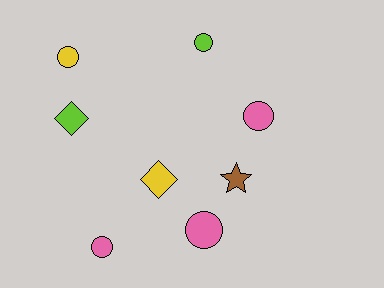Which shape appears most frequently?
Circle, with 5 objects.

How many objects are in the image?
There are 8 objects.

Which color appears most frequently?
Pink, with 3 objects.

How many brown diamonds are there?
There are no brown diamonds.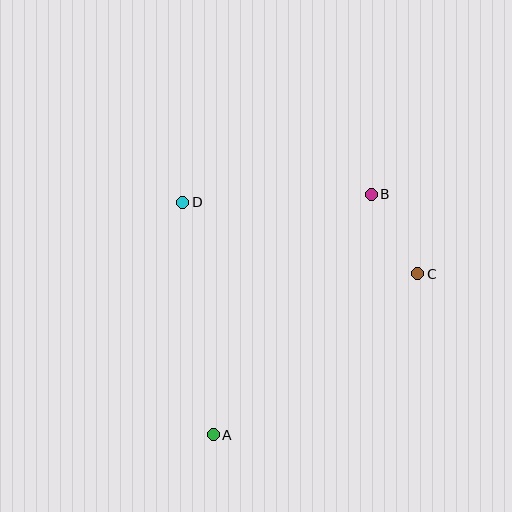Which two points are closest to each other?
Points B and C are closest to each other.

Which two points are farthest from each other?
Points A and B are farthest from each other.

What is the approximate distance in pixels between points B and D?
The distance between B and D is approximately 189 pixels.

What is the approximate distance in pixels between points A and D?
The distance between A and D is approximately 234 pixels.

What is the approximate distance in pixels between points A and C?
The distance between A and C is approximately 261 pixels.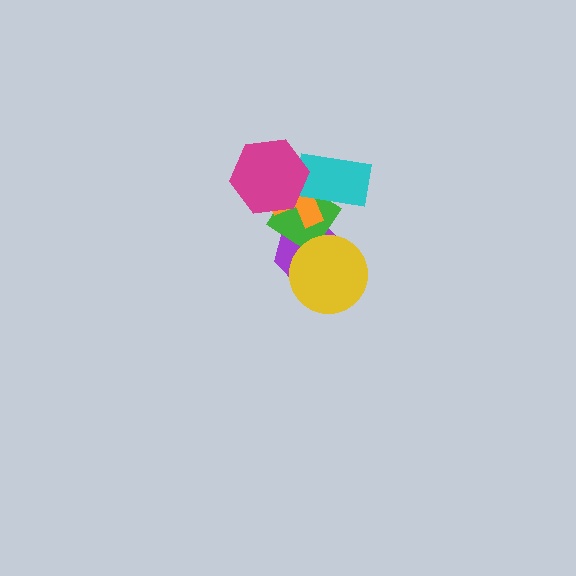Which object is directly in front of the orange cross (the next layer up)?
The cyan rectangle is directly in front of the orange cross.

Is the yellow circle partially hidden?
No, no other shape covers it.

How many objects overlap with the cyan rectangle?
3 objects overlap with the cyan rectangle.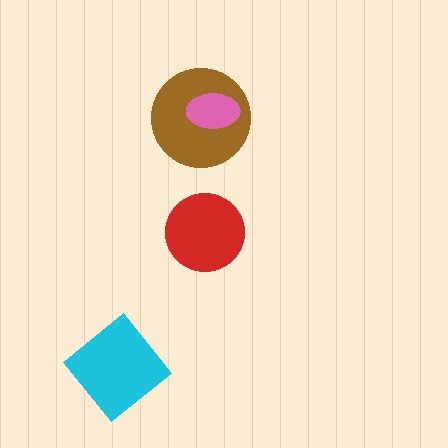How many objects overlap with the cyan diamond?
0 objects overlap with the cyan diamond.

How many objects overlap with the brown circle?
1 object overlaps with the brown circle.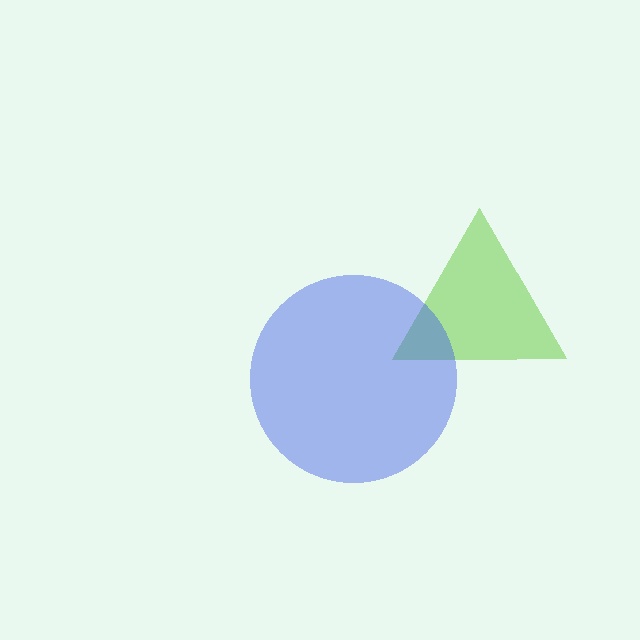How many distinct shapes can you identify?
There are 2 distinct shapes: a lime triangle, a blue circle.